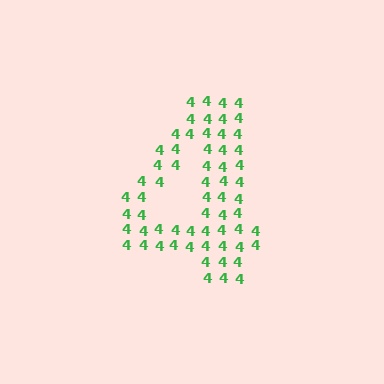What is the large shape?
The large shape is the digit 4.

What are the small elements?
The small elements are digit 4's.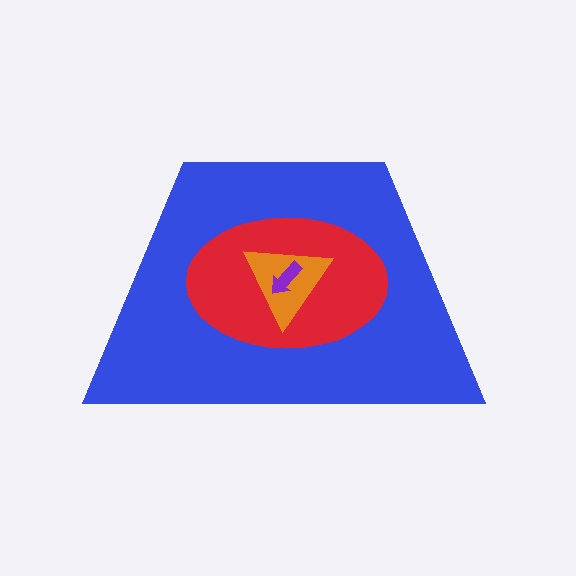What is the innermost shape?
The purple arrow.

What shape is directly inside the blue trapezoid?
The red ellipse.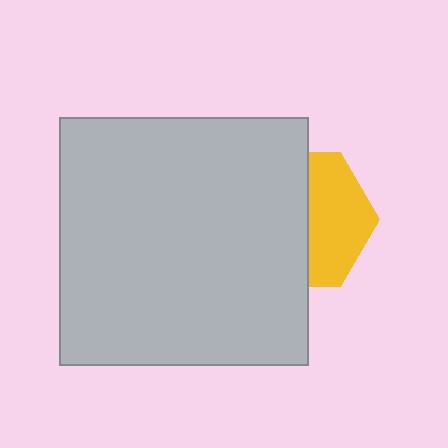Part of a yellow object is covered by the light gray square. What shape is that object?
It is a hexagon.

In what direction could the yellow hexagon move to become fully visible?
The yellow hexagon could move right. That would shift it out from behind the light gray square entirely.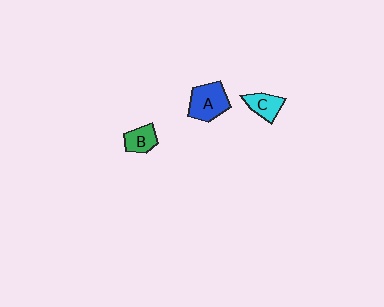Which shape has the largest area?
Shape A (blue).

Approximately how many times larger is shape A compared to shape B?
Approximately 1.6 times.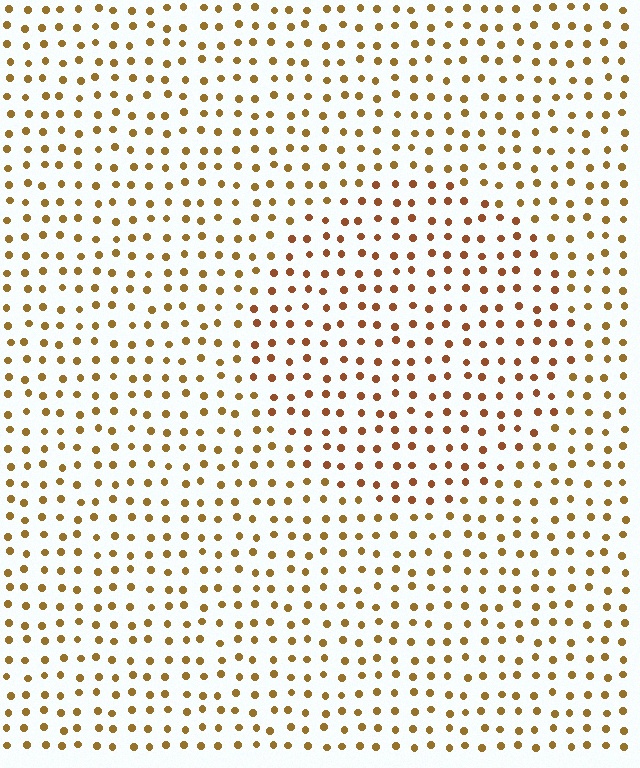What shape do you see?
I see a circle.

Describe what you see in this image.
The image is filled with small brown elements in a uniform arrangement. A circle-shaped region is visible where the elements are tinted to a slightly different hue, forming a subtle color boundary.